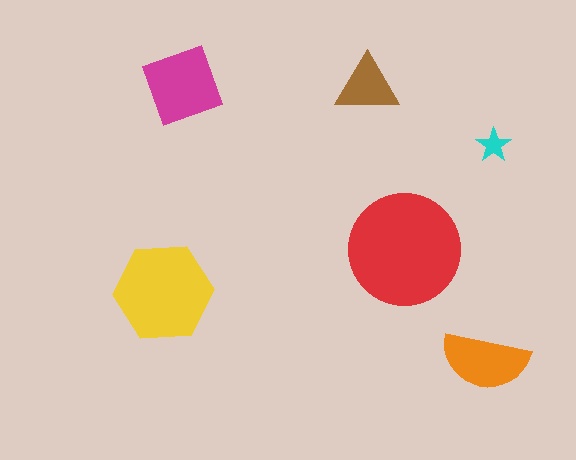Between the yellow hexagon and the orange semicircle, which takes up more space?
The yellow hexagon.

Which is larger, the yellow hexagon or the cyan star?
The yellow hexagon.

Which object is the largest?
The red circle.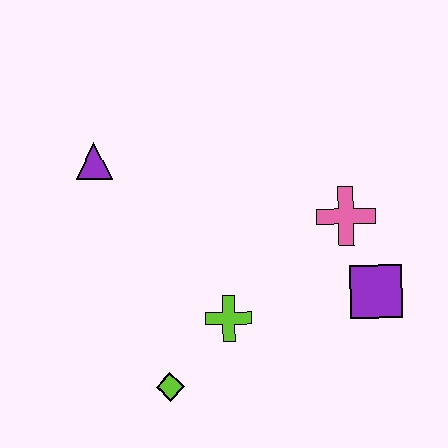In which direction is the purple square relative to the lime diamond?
The purple square is to the right of the lime diamond.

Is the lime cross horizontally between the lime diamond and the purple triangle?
No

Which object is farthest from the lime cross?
The purple triangle is farthest from the lime cross.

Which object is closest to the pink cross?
The purple square is closest to the pink cross.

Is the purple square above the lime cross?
Yes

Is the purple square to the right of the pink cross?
Yes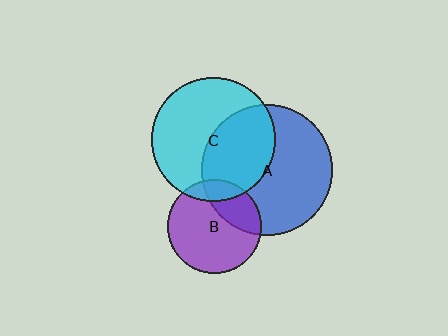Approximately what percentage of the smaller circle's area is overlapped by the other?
Approximately 45%.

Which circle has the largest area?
Circle A (blue).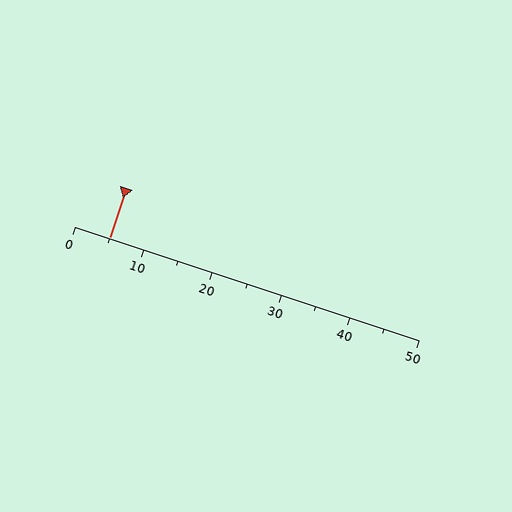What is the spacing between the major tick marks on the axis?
The major ticks are spaced 10 apart.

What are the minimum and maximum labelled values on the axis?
The axis runs from 0 to 50.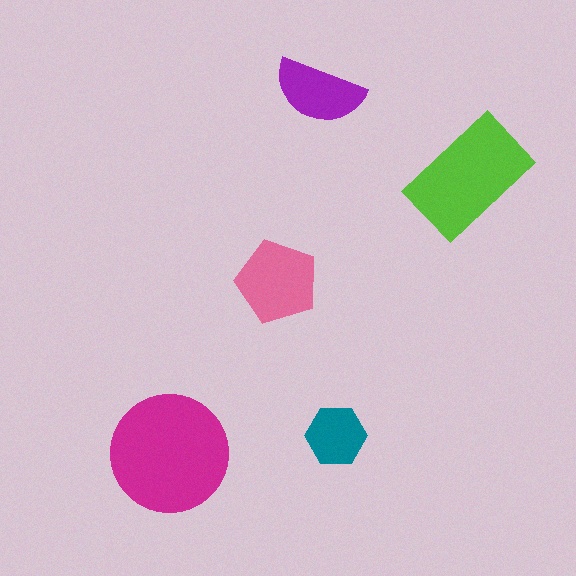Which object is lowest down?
The magenta circle is bottommost.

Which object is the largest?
The magenta circle.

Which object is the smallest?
The teal hexagon.